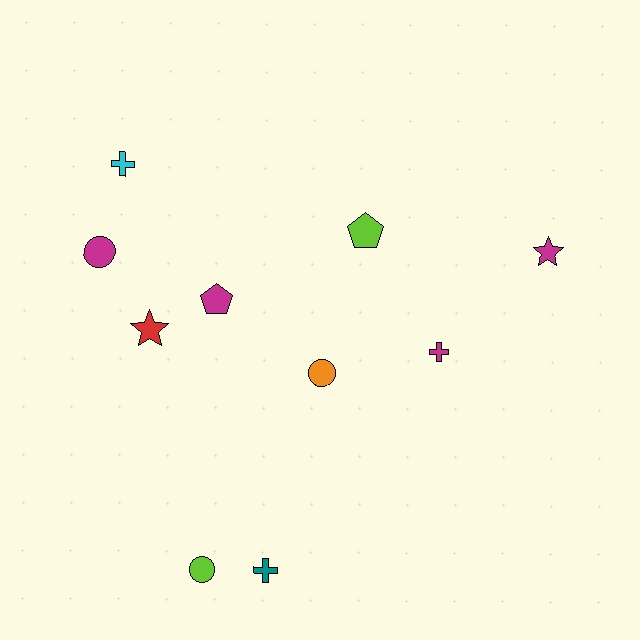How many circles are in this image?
There are 3 circles.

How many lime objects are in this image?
There are 2 lime objects.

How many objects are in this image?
There are 10 objects.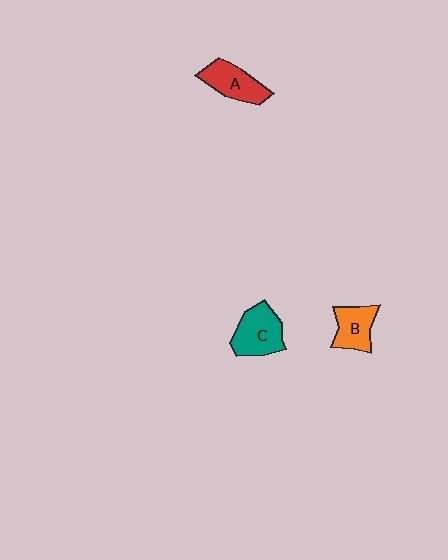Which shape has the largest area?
Shape C (teal).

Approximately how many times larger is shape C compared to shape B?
Approximately 1.3 times.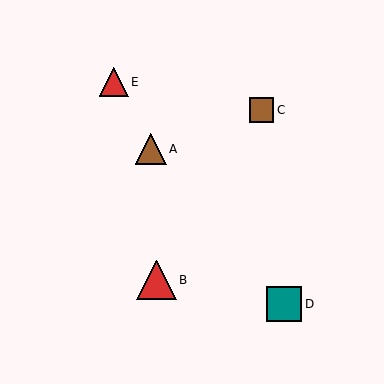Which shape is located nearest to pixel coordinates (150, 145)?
The brown triangle (labeled A) at (151, 149) is nearest to that location.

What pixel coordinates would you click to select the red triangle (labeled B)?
Click at (156, 280) to select the red triangle B.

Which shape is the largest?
The red triangle (labeled B) is the largest.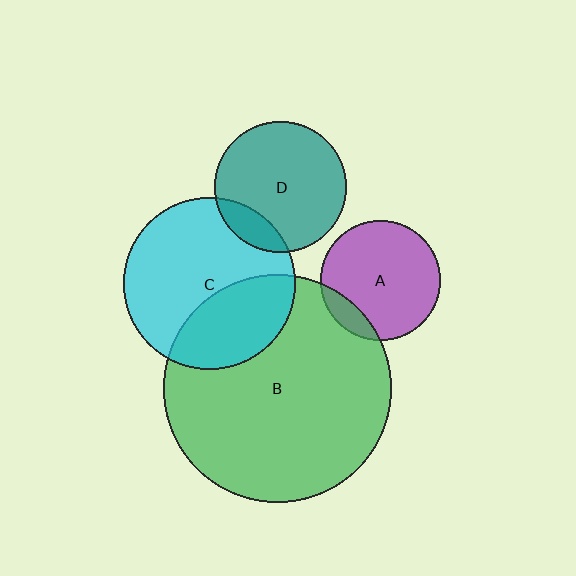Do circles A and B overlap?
Yes.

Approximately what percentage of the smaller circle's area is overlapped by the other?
Approximately 15%.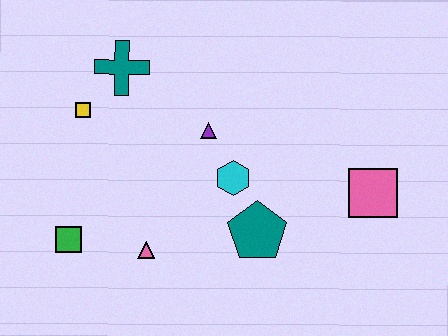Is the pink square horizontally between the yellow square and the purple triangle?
No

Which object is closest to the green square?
The pink triangle is closest to the green square.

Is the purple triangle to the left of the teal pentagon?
Yes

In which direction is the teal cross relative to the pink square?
The teal cross is to the left of the pink square.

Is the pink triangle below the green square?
Yes